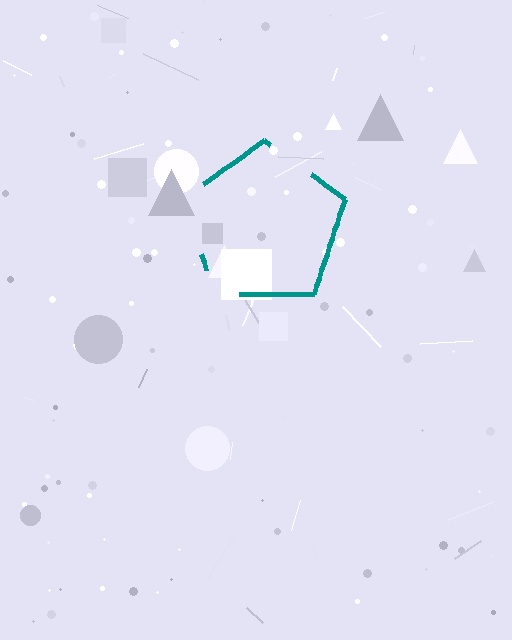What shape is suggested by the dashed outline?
The dashed outline suggests a pentagon.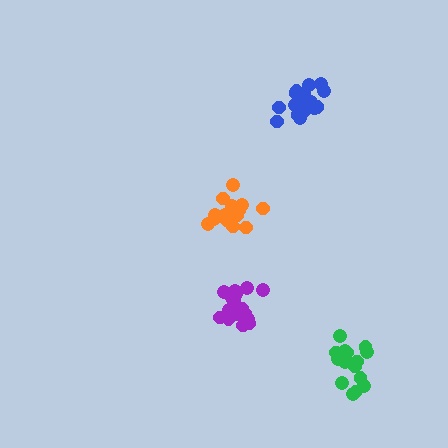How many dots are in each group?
Group 1: 18 dots, Group 2: 17 dots, Group 3: 17 dots, Group 4: 19 dots (71 total).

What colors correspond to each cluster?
The clusters are colored: blue, orange, green, purple.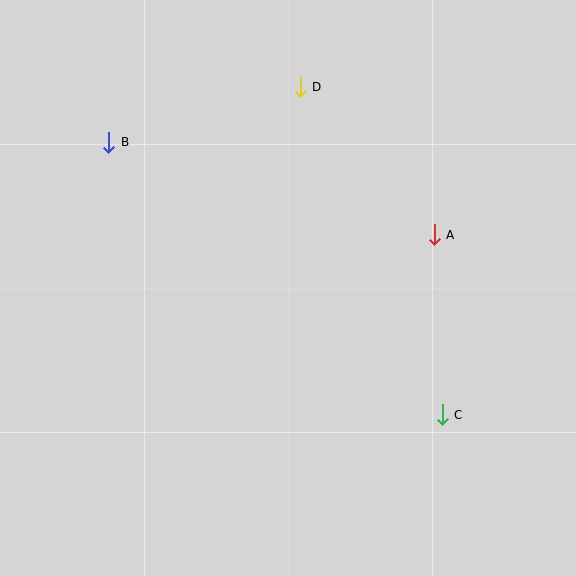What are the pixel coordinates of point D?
Point D is at (300, 87).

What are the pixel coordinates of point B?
Point B is at (109, 142).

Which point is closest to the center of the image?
Point A at (434, 235) is closest to the center.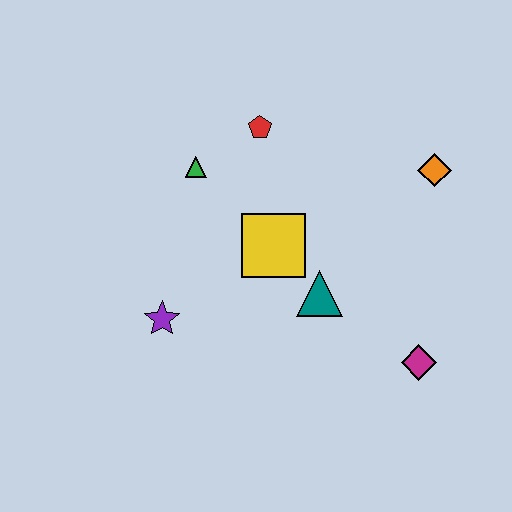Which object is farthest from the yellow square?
The magenta diamond is farthest from the yellow square.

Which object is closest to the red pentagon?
The green triangle is closest to the red pentagon.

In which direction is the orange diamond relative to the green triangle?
The orange diamond is to the right of the green triangle.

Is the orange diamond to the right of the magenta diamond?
Yes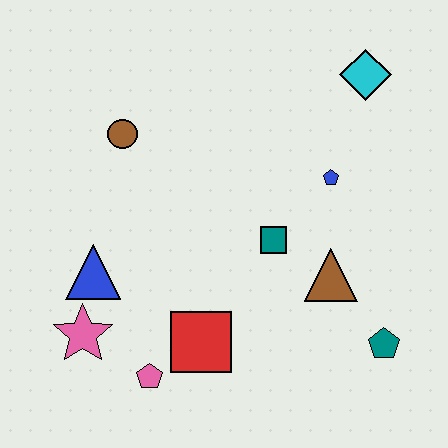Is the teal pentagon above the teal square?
No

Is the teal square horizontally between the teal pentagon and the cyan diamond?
No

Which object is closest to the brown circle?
The blue triangle is closest to the brown circle.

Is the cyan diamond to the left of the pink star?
No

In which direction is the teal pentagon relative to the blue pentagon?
The teal pentagon is below the blue pentagon.